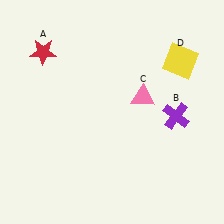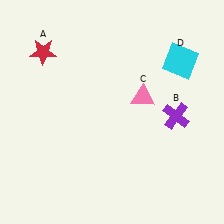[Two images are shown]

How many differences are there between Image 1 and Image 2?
There is 1 difference between the two images.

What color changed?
The square (D) changed from yellow in Image 1 to cyan in Image 2.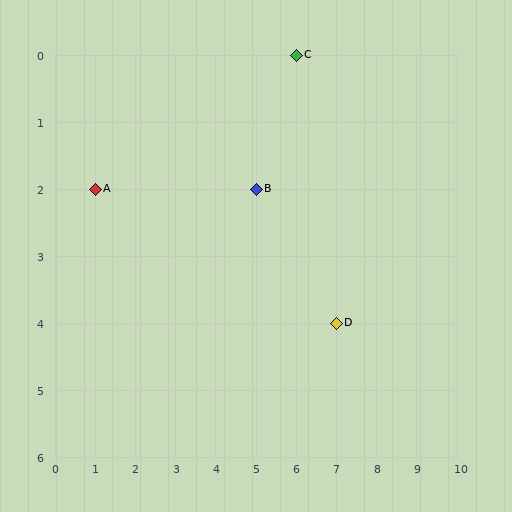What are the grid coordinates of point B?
Point B is at grid coordinates (5, 2).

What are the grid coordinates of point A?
Point A is at grid coordinates (1, 2).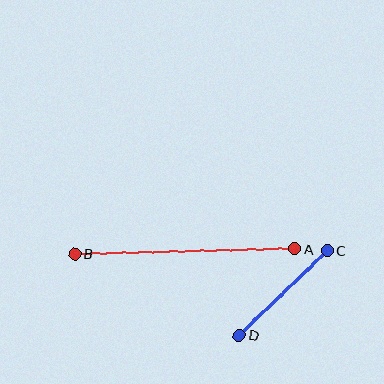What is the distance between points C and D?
The distance is approximately 122 pixels.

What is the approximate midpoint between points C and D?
The midpoint is at approximately (283, 293) pixels.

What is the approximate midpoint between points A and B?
The midpoint is at approximately (185, 251) pixels.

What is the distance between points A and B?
The distance is approximately 220 pixels.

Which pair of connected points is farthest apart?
Points A and B are farthest apart.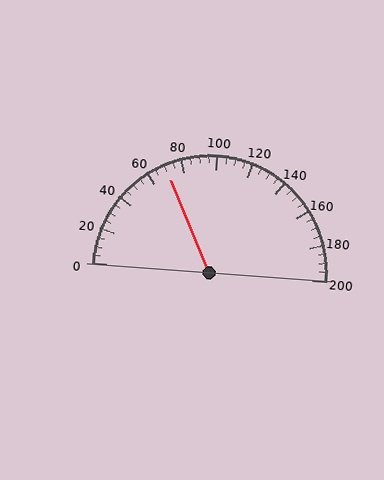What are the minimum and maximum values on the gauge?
The gauge ranges from 0 to 200.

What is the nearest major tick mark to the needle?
The nearest major tick mark is 80.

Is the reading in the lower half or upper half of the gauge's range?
The reading is in the lower half of the range (0 to 200).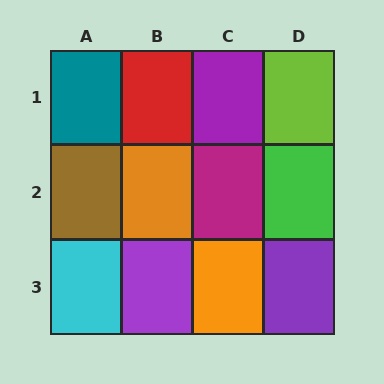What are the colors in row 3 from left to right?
Cyan, purple, orange, purple.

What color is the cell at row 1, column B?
Red.